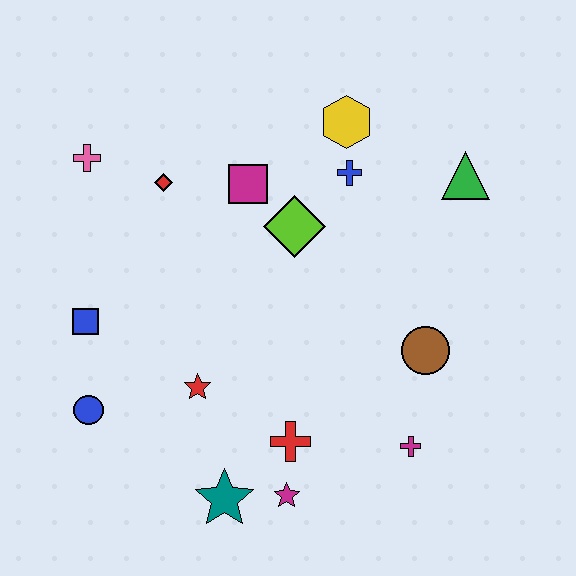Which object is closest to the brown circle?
The magenta cross is closest to the brown circle.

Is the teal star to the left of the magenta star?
Yes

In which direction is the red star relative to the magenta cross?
The red star is to the left of the magenta cross.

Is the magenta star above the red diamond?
No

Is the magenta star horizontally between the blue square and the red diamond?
No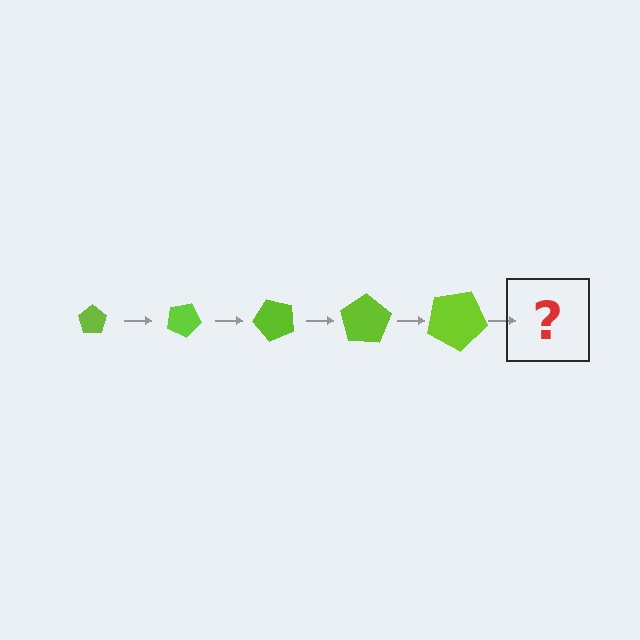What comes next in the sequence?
The next element should be a pentagon, larger than the previous one and rotated 125 degrees from the start.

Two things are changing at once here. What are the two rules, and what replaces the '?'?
The two rules are that the pentagon grows larger each step and it rotates 25 degrees each step. The '?' should be a pentagon, larger than the previous one and rotated 125 degrees from the start.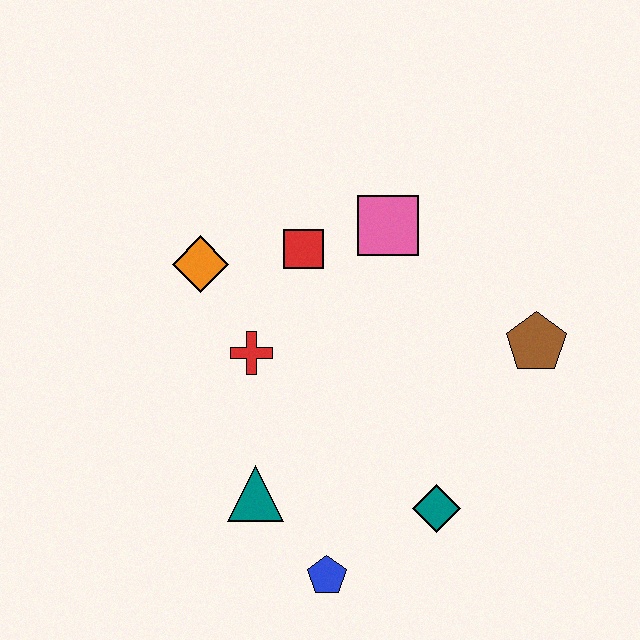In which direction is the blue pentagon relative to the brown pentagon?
The blue pentagon is below the brown pentagon.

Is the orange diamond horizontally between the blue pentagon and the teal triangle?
No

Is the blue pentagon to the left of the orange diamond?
No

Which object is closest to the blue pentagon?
The teal triangle is closest to the blue pentagon.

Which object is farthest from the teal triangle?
The brown pentagon is farthest from the teal triangle.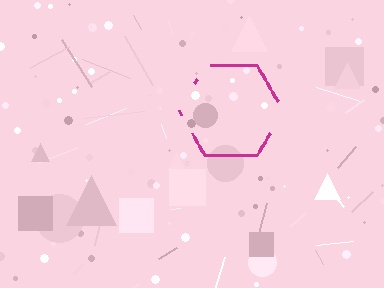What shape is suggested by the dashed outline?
The dashed outline suggests a hexagon.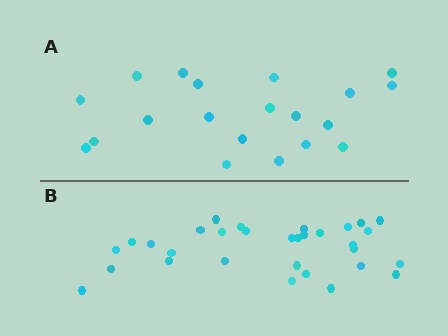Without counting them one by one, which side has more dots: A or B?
Region B (the bottom region) has more dots.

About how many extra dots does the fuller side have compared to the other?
Region B has roughly 12 or so more dots than region A.